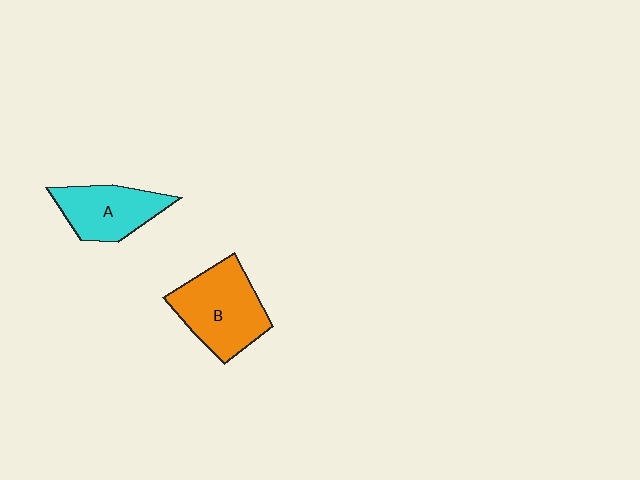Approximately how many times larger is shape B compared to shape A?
Approximately 1.3 times.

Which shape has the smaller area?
Shape A (cyan).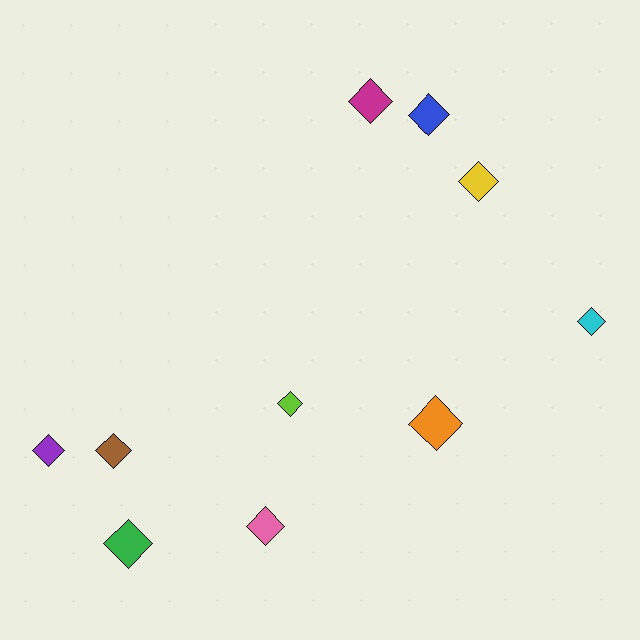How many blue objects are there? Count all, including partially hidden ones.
There is 1 blue object.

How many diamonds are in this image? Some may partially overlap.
There are 10 diamonds.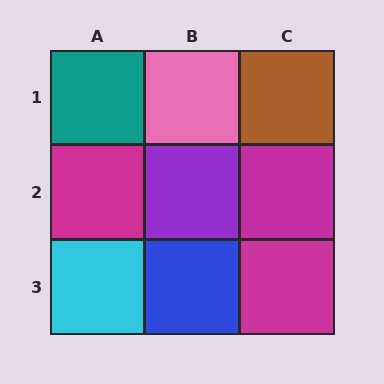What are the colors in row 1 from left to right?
Teal, pink, brown.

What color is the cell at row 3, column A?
Cyan.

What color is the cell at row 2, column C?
Magenta.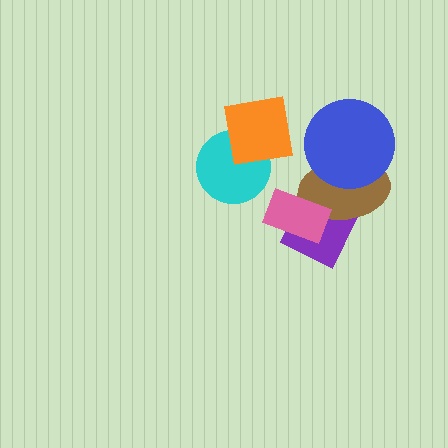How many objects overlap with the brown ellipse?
3 objects overlap with the brown ellipse.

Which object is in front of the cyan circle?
The orange square is in front of the cyan circle.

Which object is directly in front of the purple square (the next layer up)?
The brown ellipse is directly in front of the purple square.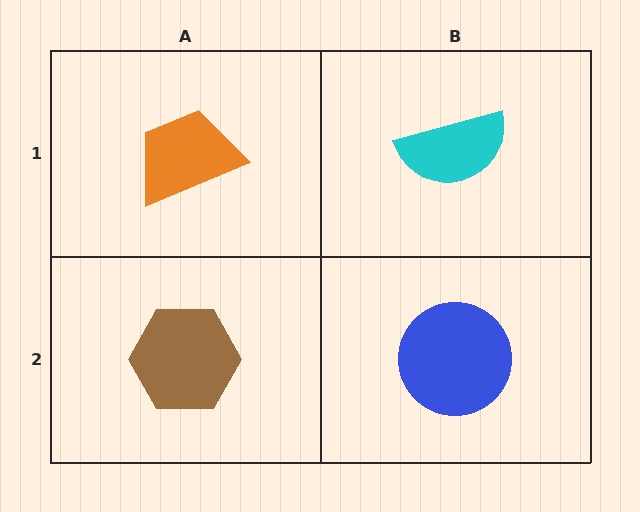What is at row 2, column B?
A blue circle.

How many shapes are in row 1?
2 shapes.